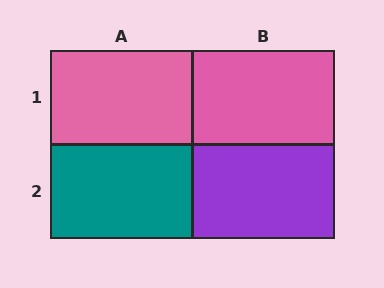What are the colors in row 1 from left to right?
Pink, pink.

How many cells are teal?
1 cell is teal.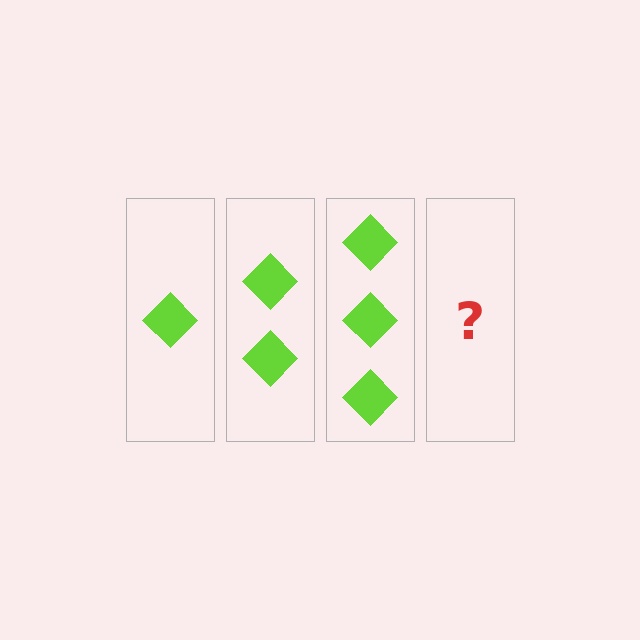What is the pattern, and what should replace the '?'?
The pattern is that each step adds one more diamond. The '?' should be 4 diamonds.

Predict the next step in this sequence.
The next step is 4 diamonds.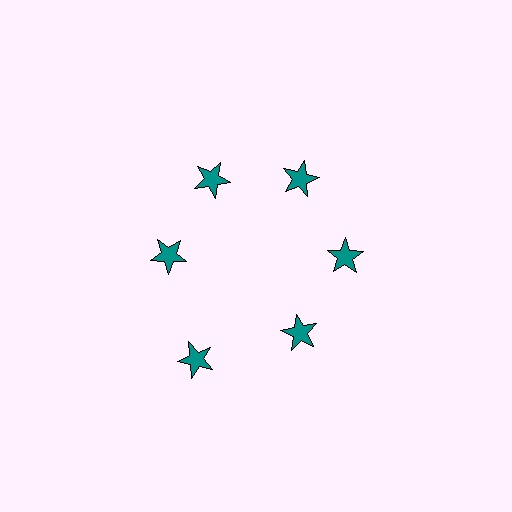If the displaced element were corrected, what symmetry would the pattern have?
It would have 6-fold rotational symmetry — the pattern would map onto itself every 60 degrees.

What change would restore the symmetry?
The symmetry would be restored by moving it inward, back onto the ring so that all 6 stars sit at equal angles and equal distance from the center.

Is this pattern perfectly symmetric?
No. The 6 teal stars are arranged in a ring, but one element near the 7 o'clock position is pushed outward from the center, breaking the 6-fold rotational symmetry.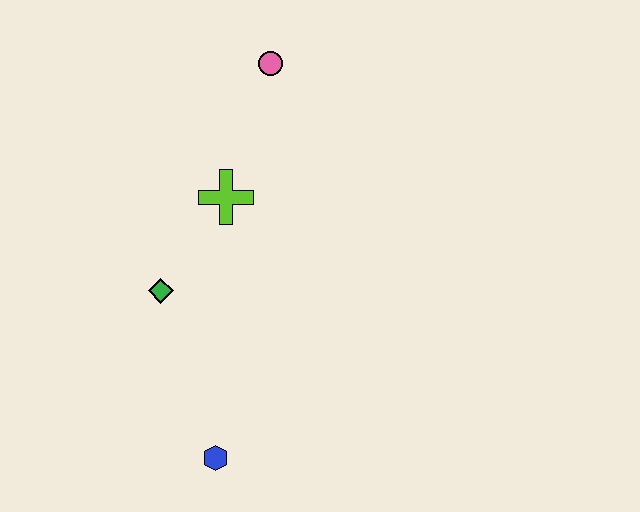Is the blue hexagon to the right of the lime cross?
No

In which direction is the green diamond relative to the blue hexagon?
The green diamond is above the blue hexagon.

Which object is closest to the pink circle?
The lime cross is closest to the pink circle.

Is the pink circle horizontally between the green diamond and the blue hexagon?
No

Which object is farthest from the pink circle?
The blue hexagon is farthest from the pink circle.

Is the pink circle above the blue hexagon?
Yes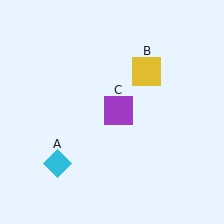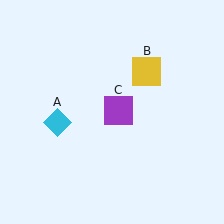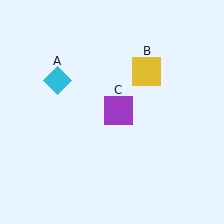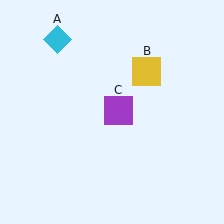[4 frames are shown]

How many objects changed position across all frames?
1 object changed position: cyan diamond (object A).